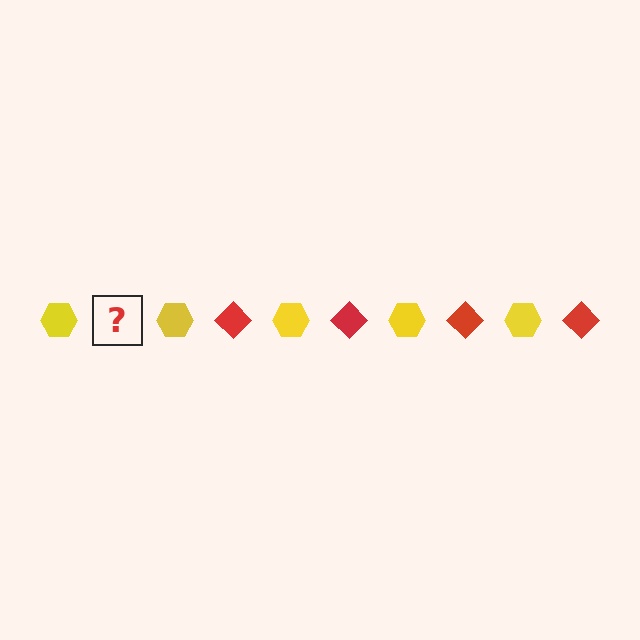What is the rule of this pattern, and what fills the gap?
The rule is that the pattern alternates between yellow hexagon and red diamond. The gap should be filled with a red diamond.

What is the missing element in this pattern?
The missing element is a red diamond.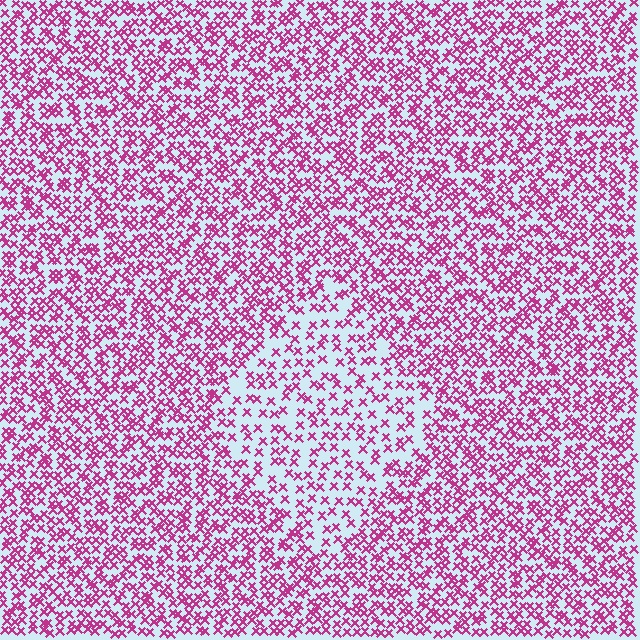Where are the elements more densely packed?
The elements are more densely packed outside the diamond boundary.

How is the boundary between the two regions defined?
The boundary is defined by a change in element density (approximately 1.9x ratio). All elements are the same color, size, and shape.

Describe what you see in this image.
The image contains small magenta elements arranged at two different densities. A diamond-shaped region is visible where the elements are less densely packed than the surrounding area.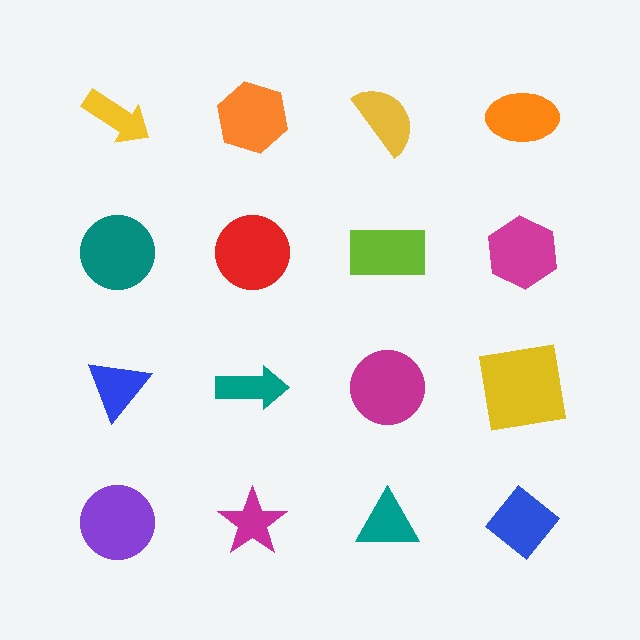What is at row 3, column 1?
A blue triangle.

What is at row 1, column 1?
A yellow arrow.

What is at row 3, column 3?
A magenta circle.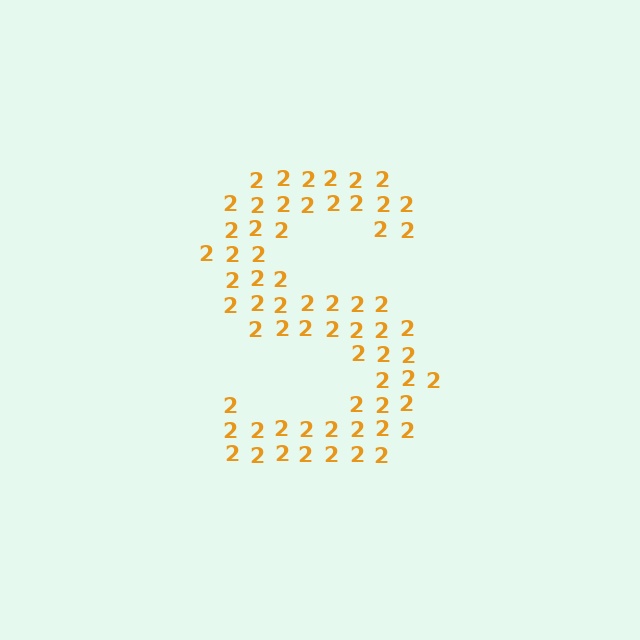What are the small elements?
The small elements are digit 2's.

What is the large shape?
The large shape is the letter S.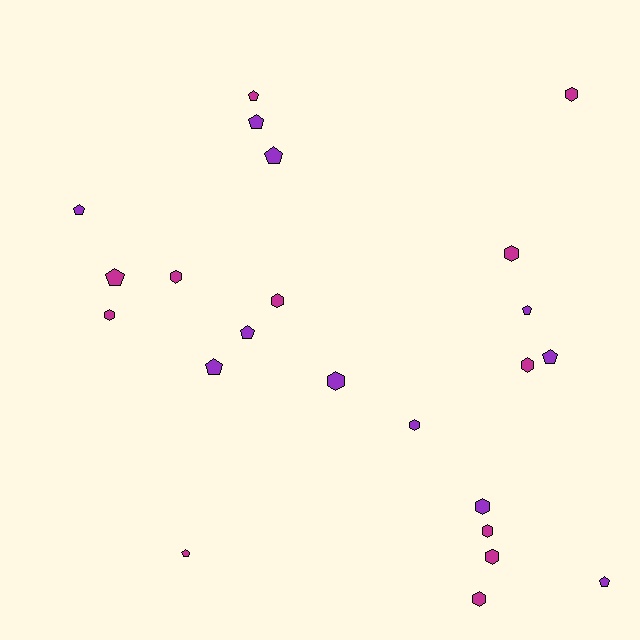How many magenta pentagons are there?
There are 3 magenta pentagons.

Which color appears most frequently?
Magenta, with 12 objects.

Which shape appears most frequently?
Hexagon, with 12 objects.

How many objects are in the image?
There are 23 objects.